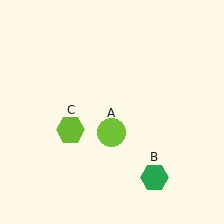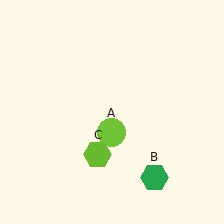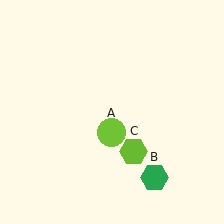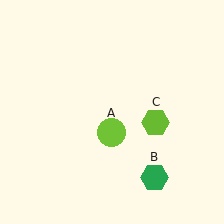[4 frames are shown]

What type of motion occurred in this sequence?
The lime hexagon (object C) rotated counterclockwise around the center of the scene.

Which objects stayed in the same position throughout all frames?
Lime circle (object A) and green hexagon (object B) remained stationary.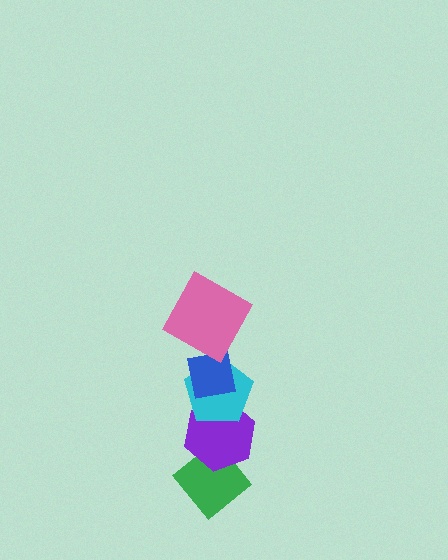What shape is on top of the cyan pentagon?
The blue square is on top of the cyan pentagon.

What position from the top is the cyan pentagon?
The cyan pentagon is 3rd from the top.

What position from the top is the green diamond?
The green diamond is 5th from the top.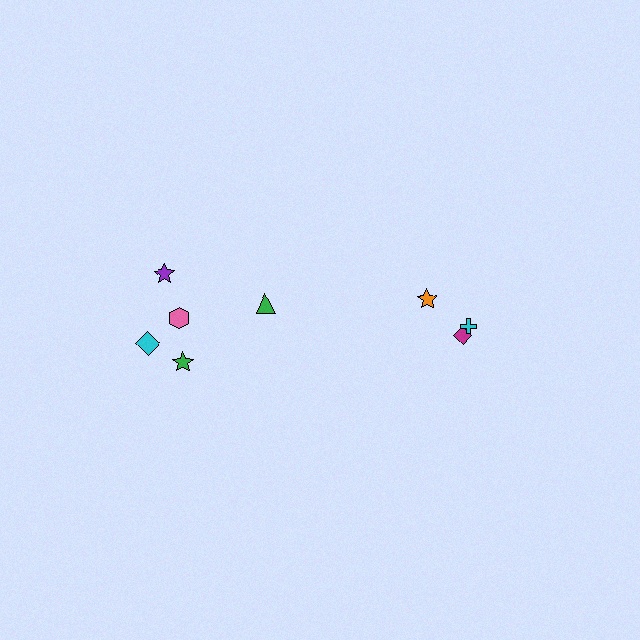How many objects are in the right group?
There are 3 objects.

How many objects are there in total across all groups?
There are 8 objects.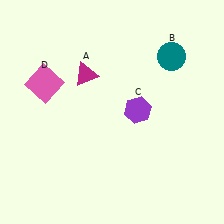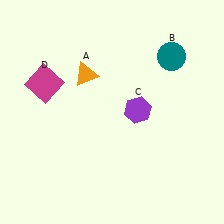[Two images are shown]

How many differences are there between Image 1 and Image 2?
There are 2 differences between the two images.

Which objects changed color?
A changed from magenta to orange. D changed from pink to magenta.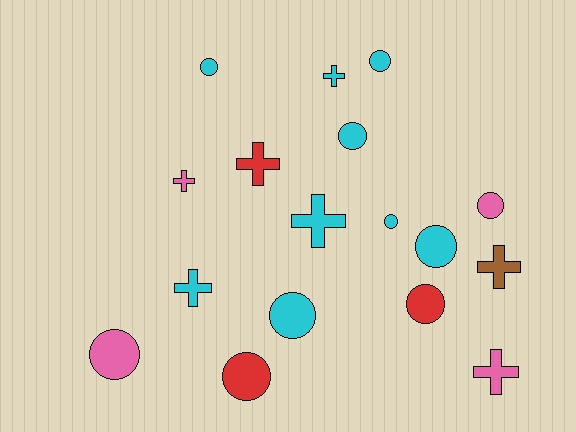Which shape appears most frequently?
Circle, with 10 objects.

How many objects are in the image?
There are 17 objects.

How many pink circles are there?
There are 2 pink circles.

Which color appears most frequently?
Cyan, with 9 objects.